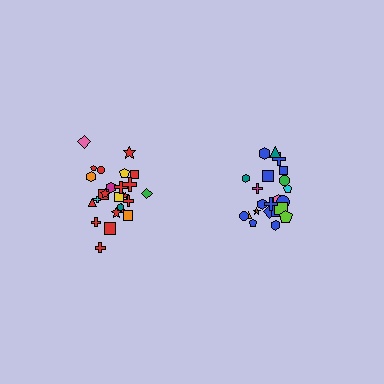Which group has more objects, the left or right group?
The left group.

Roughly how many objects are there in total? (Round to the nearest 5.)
Roughly 45 objects in total.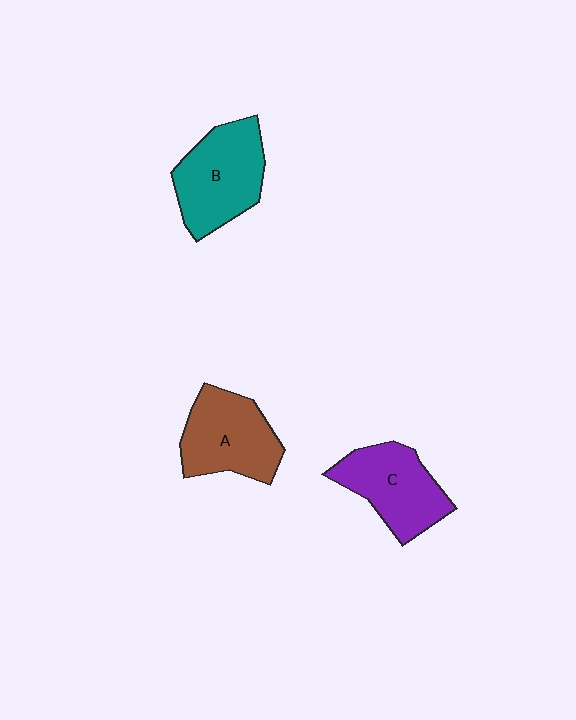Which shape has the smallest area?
Shape C (purple).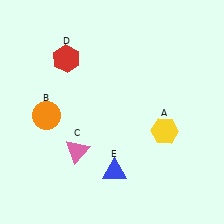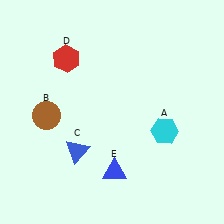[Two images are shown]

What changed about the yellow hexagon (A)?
In Image 1, A is yellow. In Image 2, it changed to cyan.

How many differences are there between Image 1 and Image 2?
There are 3 differences between the two images.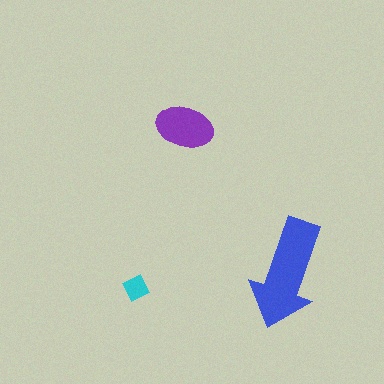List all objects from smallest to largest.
The cyan diamond, the purple ellipse, the blue arrow.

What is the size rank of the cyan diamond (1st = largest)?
3rd.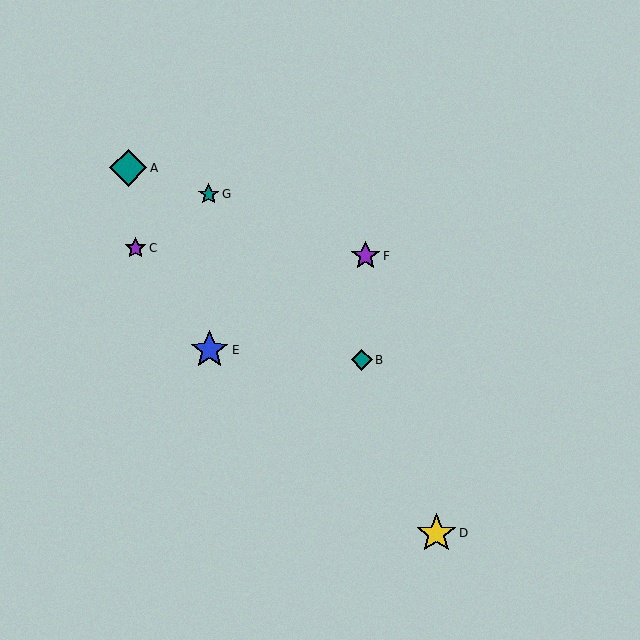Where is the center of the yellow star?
The center of the yellow star is at (436, 533).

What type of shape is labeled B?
Shape B is a teal diamond.